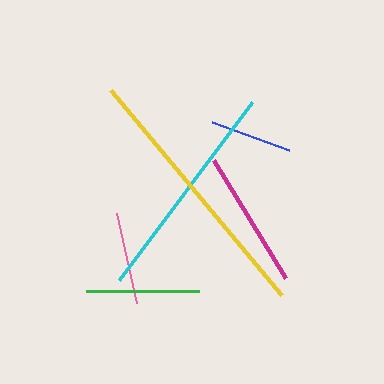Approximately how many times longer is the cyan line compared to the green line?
The cyan line is approximately 2.0 times the length of the green line.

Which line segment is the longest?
The yellow line is the longest at approximately 267 pixels.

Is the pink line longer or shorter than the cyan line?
The cyan line is longer than the pink line.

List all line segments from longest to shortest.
From longest to shortest: yellow, cyan, magenta, green, pink, blue.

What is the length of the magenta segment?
The magenta segment is approximately 138 pixels long.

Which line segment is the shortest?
The blue line is the shortest at approximately 82 pixels.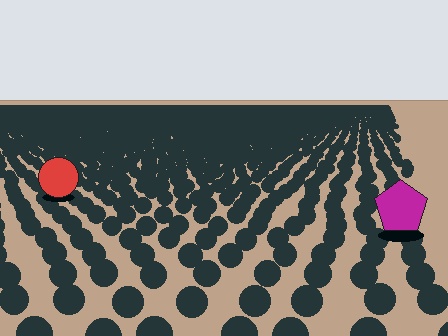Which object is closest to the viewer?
The magenta pentagon is closest. The texture marks near it are larger and more spread out.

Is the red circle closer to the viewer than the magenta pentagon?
No. The magenta pentagon is closer — you can tell from the texture gradient: the ground texture is coarser near it.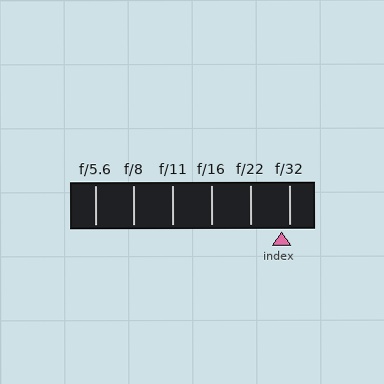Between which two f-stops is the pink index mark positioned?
The index mark is between f/22 and f/32.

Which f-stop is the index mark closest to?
The index mark is closest to f/32.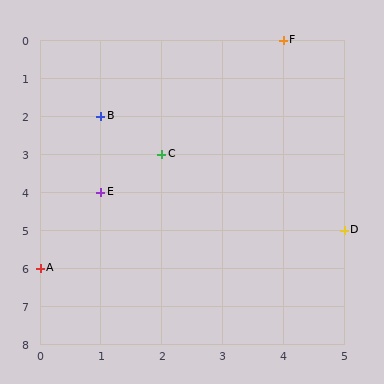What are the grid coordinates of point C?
Point C is at grid coordinates (2, 3).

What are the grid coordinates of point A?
Point A is at grid coordinates (0, 6).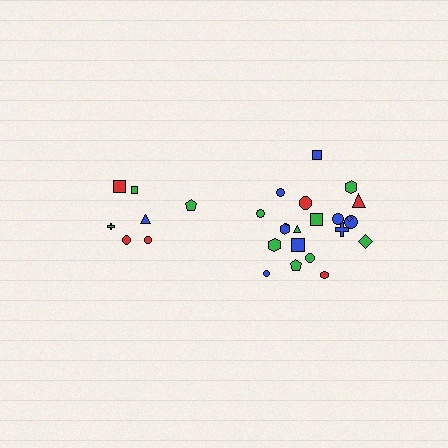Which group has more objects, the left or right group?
The right group.